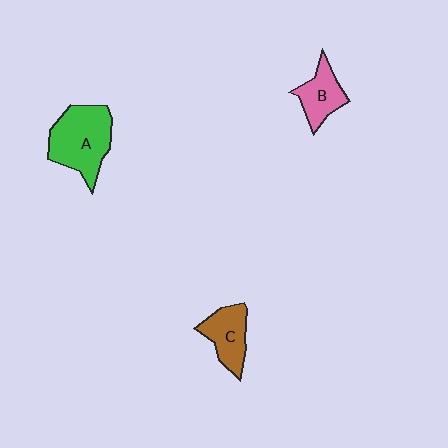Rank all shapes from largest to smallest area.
From largest to smallest: A (green), C (brown), B (pink).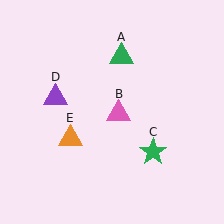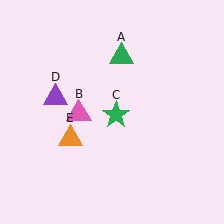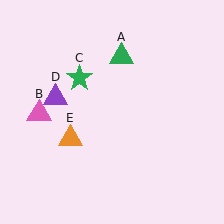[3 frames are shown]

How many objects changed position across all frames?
2 objects changed position: pink triangle (object B), green star (object C).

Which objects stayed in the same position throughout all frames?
Green triangle (object A) and purple triangle (object D) and orange triangle (object E) remained stationary.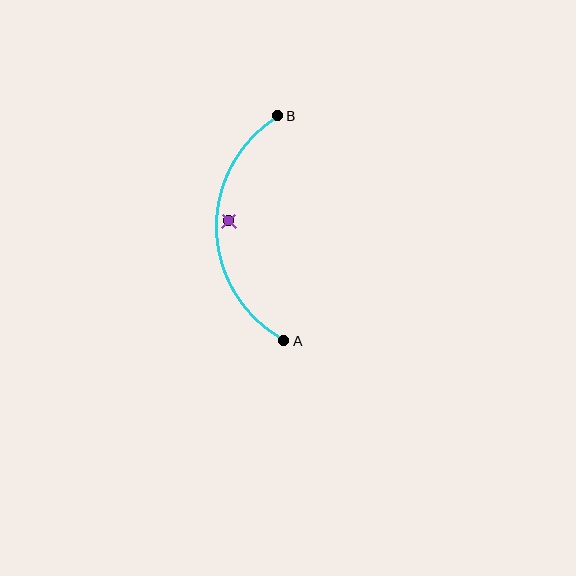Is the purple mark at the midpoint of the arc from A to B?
No — the purple mark does not lie on the arc at all. It sits slightly inside the curve.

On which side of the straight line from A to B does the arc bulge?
The arc bulges to the left of the straight line connecting A and B.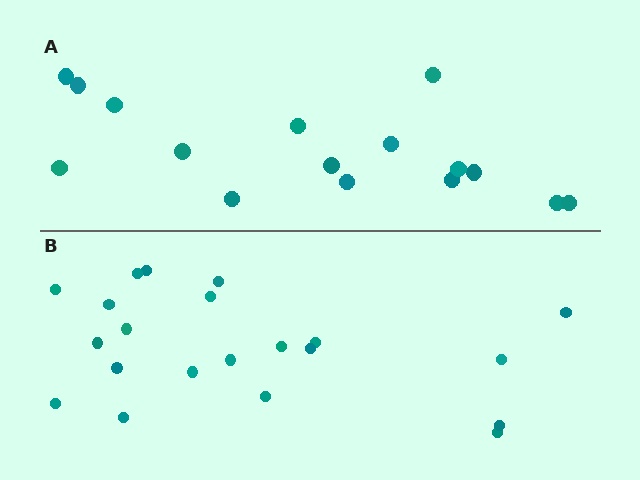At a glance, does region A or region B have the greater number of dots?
Region B (the bottom region) has more dots.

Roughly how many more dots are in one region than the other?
Region B has about 5 more dots than region A.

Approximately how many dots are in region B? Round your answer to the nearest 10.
About 20 dots. (The exact count is 21, which rounds to 20.)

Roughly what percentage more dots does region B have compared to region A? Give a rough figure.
About 30% more.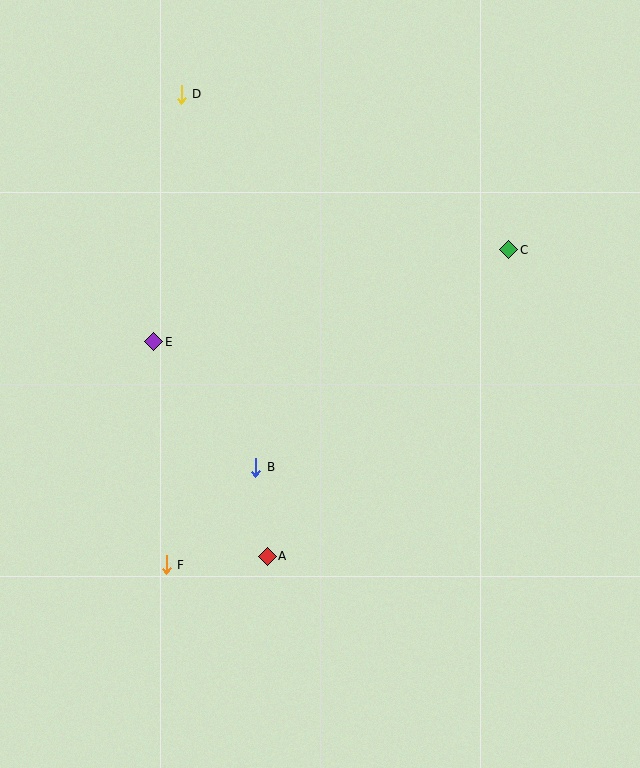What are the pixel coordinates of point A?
Point A is at (267, 556).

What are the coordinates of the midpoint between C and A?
The midpoint between C and A is at (388, 403).